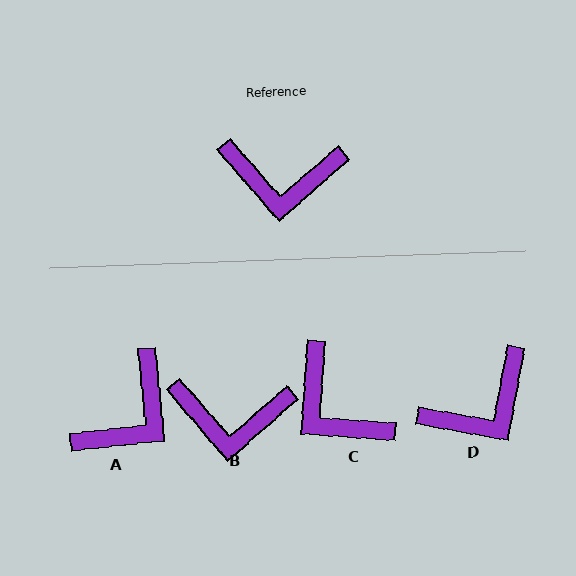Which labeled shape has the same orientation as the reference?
B.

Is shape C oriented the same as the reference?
No, it is off by about 45 degrees.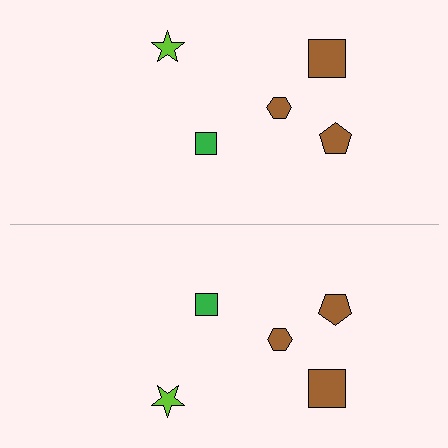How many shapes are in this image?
There are 10 shapes in this image.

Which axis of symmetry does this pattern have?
The pattern has a horizontal axis of symmetry running through the center of the image.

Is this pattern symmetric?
Yes, this pattern has bilateral (reflection) symmetry.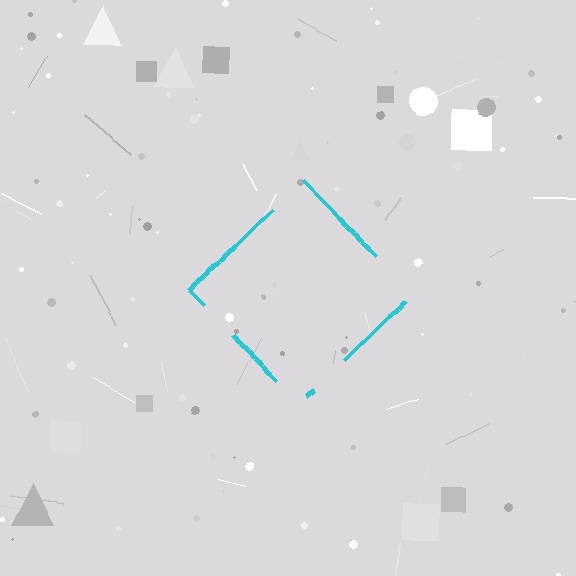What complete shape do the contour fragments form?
The contour fragments form a diamond.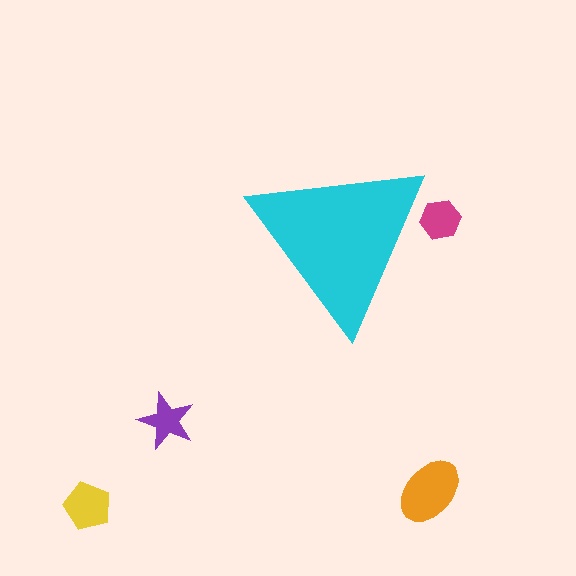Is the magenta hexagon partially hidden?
Yes, the magenta hexagon is partially hidden behind the cyan triangle.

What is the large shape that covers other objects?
A cyan triangle.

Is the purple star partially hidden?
No, the purple star is fully visible.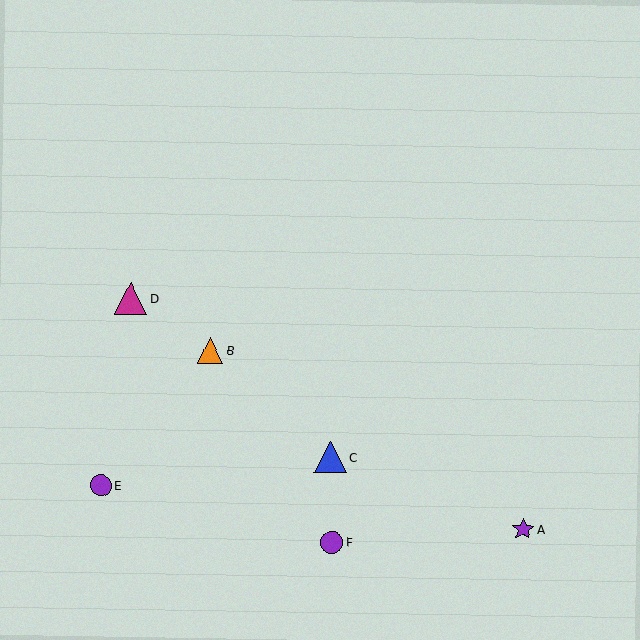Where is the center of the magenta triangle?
The center of the magenta triangle is at (131, 299).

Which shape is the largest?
The magenta triangle (labeled D) is the largest.